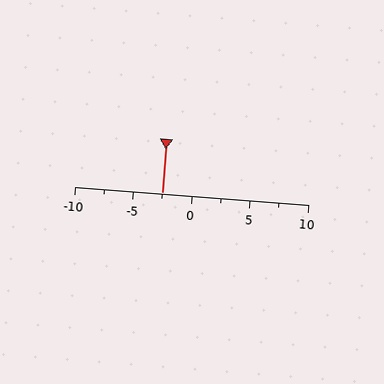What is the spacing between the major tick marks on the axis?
The major ticks are spaced 5 apart.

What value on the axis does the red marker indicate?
The marker indicates approximately -2.5.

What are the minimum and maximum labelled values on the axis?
The axis runs from -10 to 10.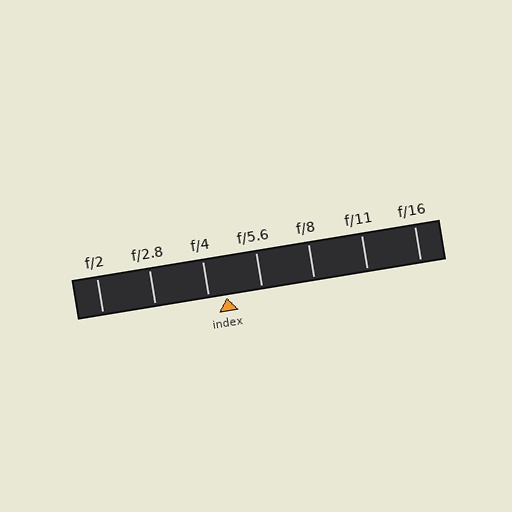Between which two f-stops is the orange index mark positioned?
The index mark is between f/4 and f/5.6.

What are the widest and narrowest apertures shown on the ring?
The widest aperture shown is f/2 and the narrowest is f/16.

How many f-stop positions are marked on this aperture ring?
There are 7 f-stop positions marked.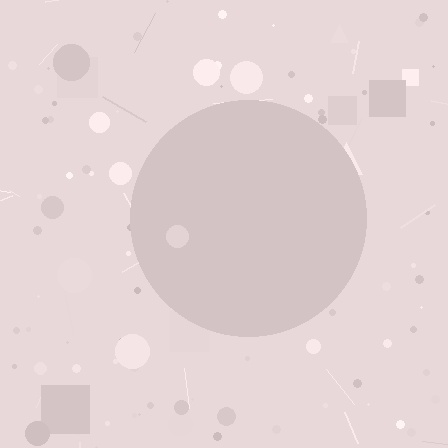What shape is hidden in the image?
A circle is hidden in the image.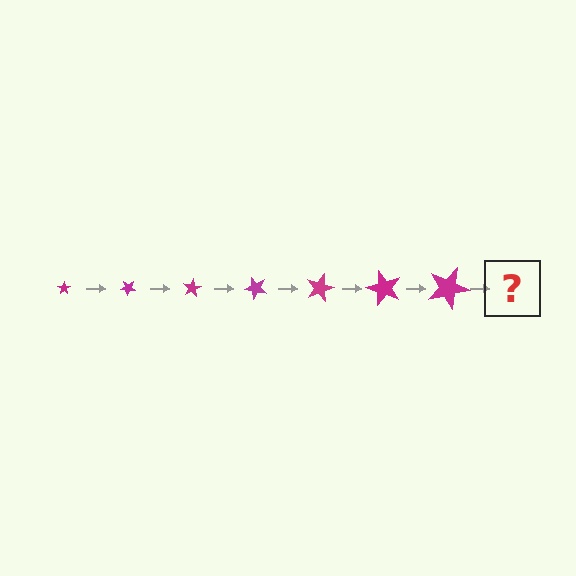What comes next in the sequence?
The next element should be a star, larger than the previous one and rotated 280 degrees from the start.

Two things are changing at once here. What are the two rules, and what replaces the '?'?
The two rules are that the star grows larger each step and it rotates 40 degrees each step. The '?' should be a star, larger than the previous one and rotated 280 degrees from the start.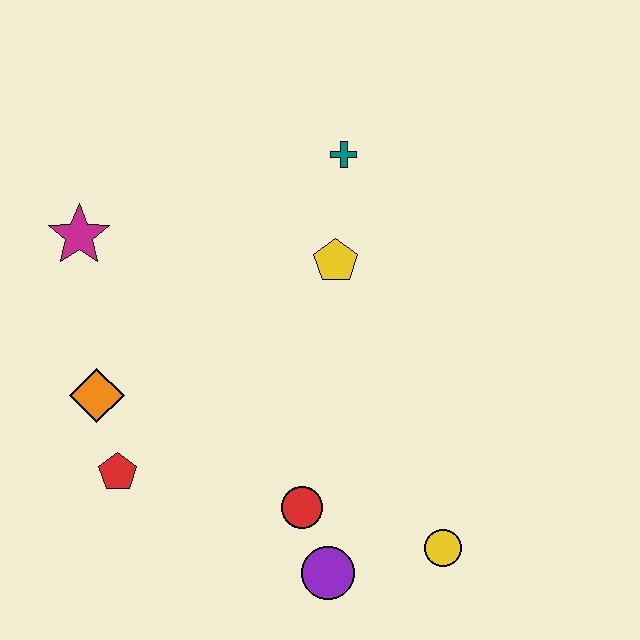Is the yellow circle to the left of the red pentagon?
No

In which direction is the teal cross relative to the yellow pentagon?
The teal cross is above the yellow pentagon.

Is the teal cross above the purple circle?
Yes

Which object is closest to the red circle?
The purple circle is closest to the red circle.